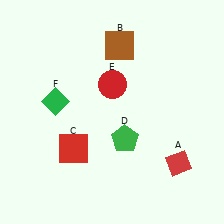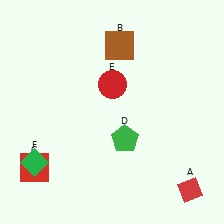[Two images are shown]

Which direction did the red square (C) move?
The red square (C) moved left.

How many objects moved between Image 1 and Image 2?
3 objects moved between the two images.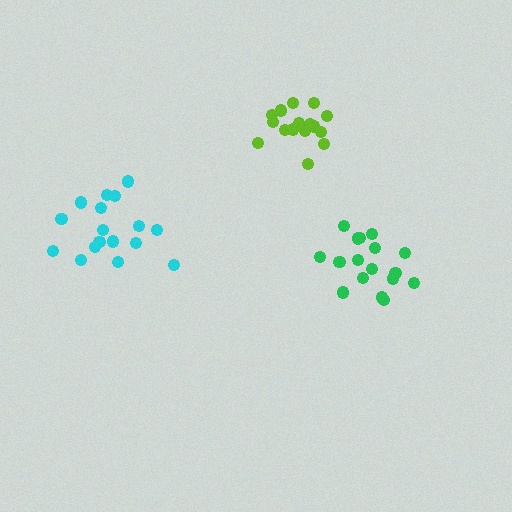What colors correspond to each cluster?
The clusters are colored: cyan, green, lime.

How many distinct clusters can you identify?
There are 3 distinct clusters.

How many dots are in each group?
Group 1: 17 dots, Group 2: 17 dots, Group 3: 16 dots (50 total).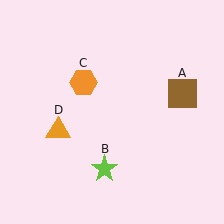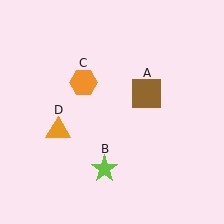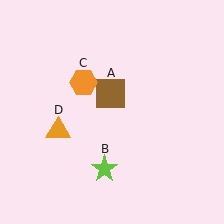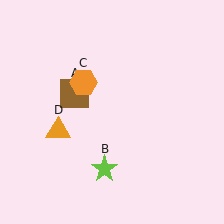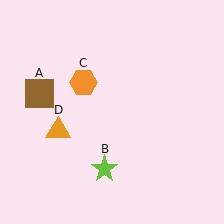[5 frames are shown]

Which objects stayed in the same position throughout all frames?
Lime star (object B) and orange hexagon (object C) and orange triangle (object D) remained stationary.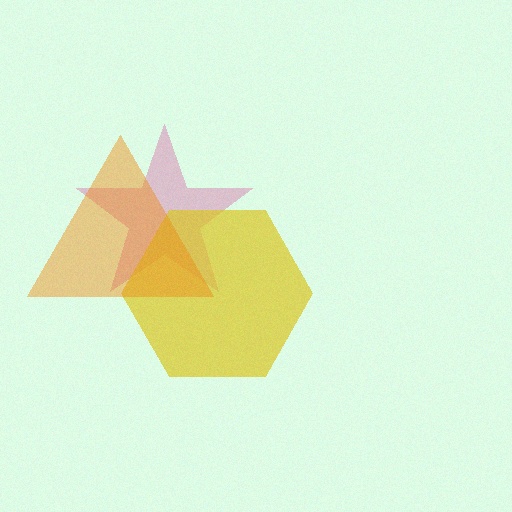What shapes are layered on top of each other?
The layered shapes are: a pink star, a yellow hexagon, an orange triangle.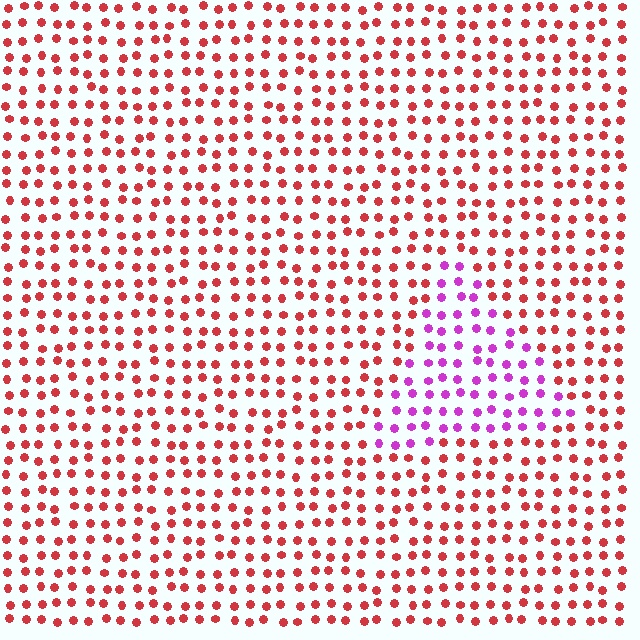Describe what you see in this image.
The image is filled with small red elements in a uniform arrangement. A triangle-shaped region is visible where the elements are tinted to a slightly different hue, forming a subtle color boundary.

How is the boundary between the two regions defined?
The boundary is defined purely by a slight shift in hue (about 57 degrees). Spacing, size, and orientation are identical on both sides.